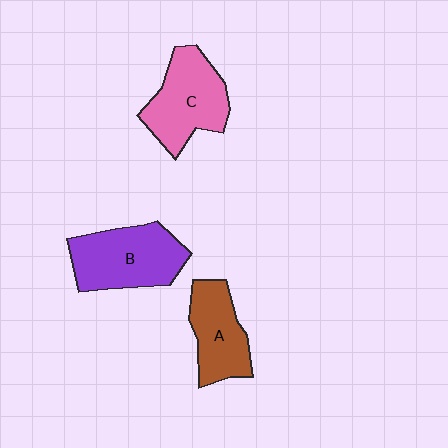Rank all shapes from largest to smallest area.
From largest to smallest: B (purple), C (pink), A (brown).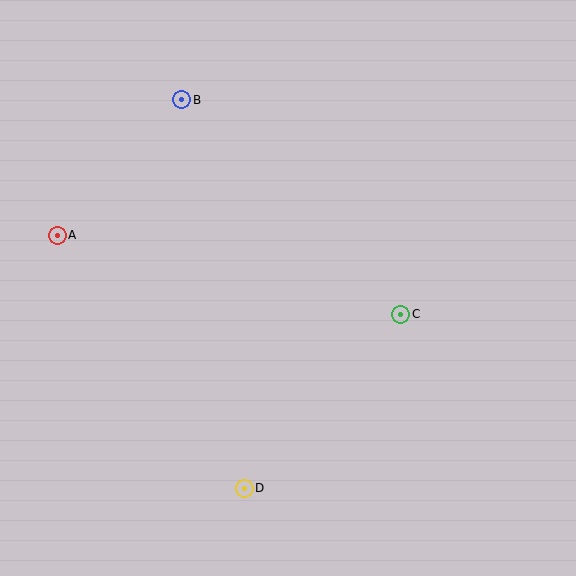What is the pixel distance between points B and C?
The distance between B and C is 307 pixels.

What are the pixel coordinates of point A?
Point A is at (57, 235).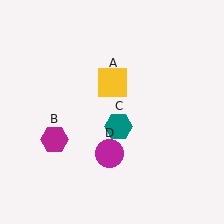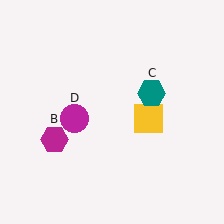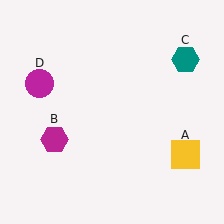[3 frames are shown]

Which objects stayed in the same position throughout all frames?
Magenta hexagon (object B) remained stationary.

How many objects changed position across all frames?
3 objects changed position: yellow square (object A), teal hexagon (object C), magenta circle (object D).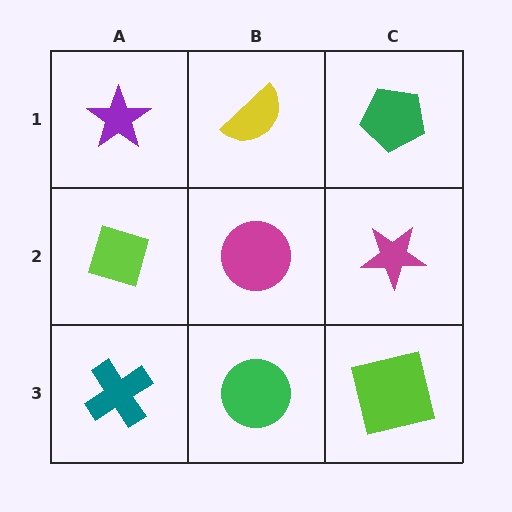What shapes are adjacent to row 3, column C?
A magenta star (row 2, column C), a green circle (row 3, column B).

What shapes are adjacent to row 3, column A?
A lime diamond (row 2, column A), a green circle (row 3, column B).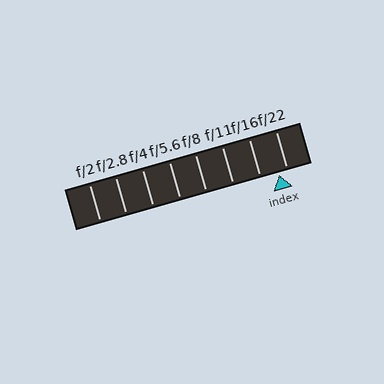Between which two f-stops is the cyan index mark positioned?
The index mark is between f/16 and f/22.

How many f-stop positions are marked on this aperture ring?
There are 8 f-stop positions marked.